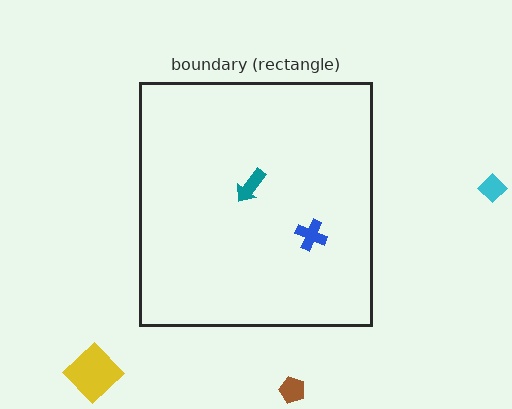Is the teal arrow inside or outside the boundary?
Inside.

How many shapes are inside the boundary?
2 inside, 3 outside.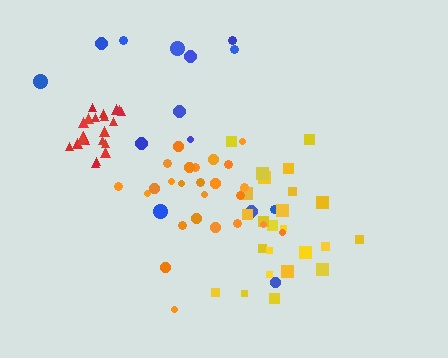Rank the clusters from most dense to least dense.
red, orange, yellow, blue.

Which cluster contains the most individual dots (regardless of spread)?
Orange (26).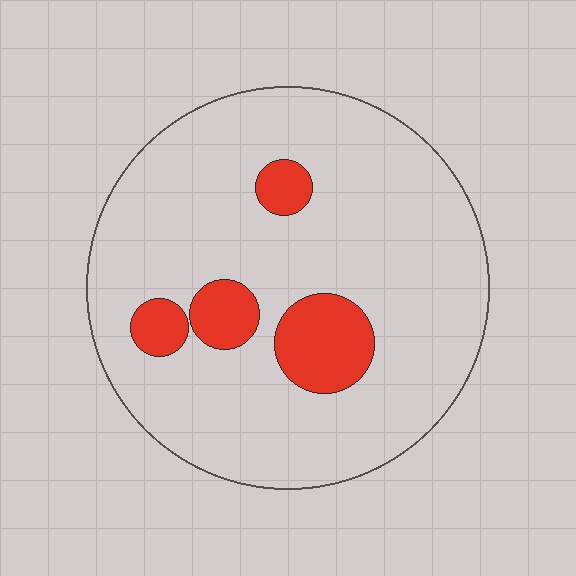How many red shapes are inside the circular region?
4.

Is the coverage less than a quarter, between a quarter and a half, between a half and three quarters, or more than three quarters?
Less than a quarter.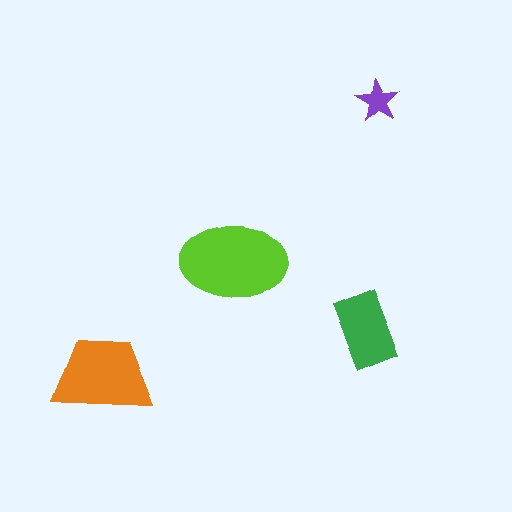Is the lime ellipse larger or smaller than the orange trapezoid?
Larger.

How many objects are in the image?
There are 4 objects in the image.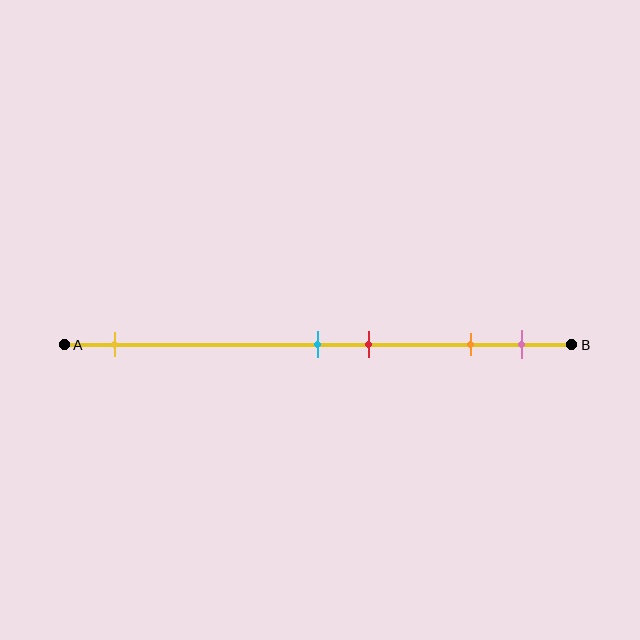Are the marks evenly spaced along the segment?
No, the marks are not evenly spaced.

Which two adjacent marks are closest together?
The cyan and red marks are the closest adjacent pair.